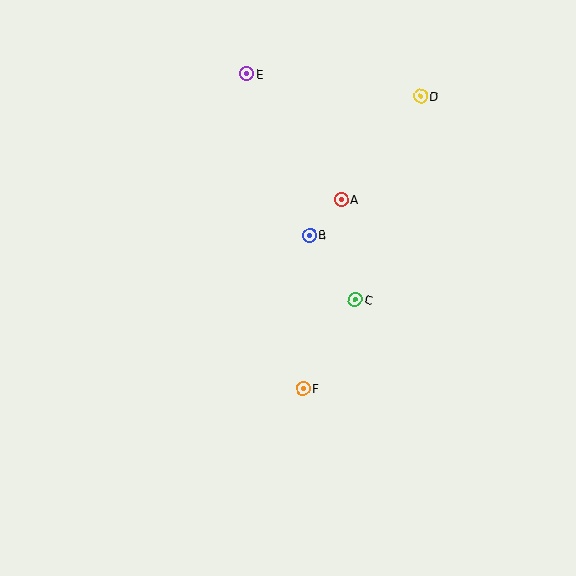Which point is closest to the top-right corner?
Point D is closest to the top-right corner.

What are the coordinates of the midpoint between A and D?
The midpoint between A and D is at (381, 148).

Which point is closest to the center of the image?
Point B at (309, 235) is closest to the center.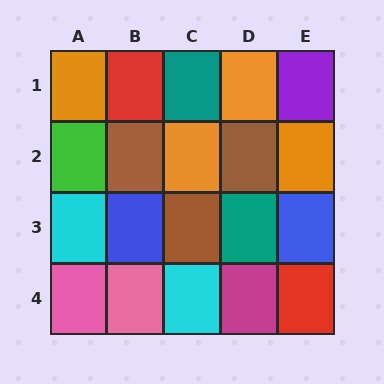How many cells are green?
1 cell is green.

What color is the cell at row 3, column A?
Cyan.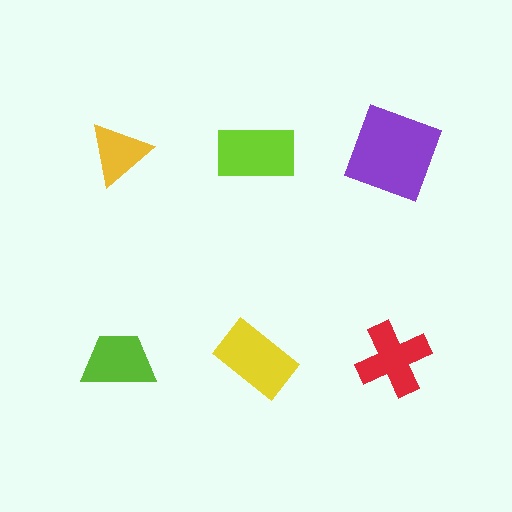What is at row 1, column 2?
A lime rectangle.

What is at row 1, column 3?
A purple square.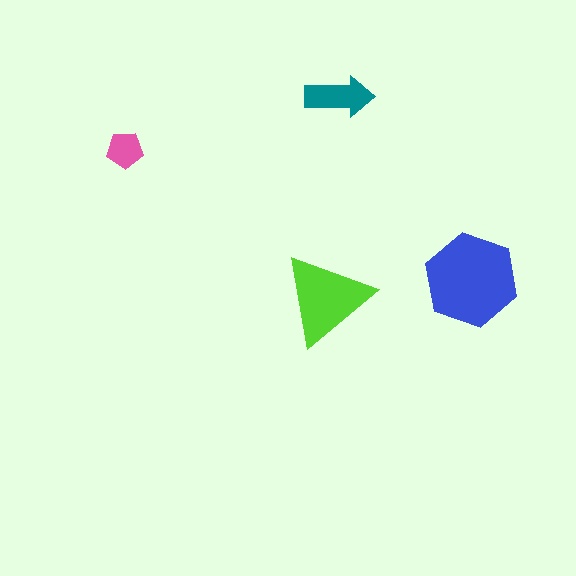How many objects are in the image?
There are 4 objects in the image.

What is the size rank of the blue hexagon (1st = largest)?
1st.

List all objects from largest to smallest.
The blue hexagon, the lime triangle, the teal arrow, the pink pentagon.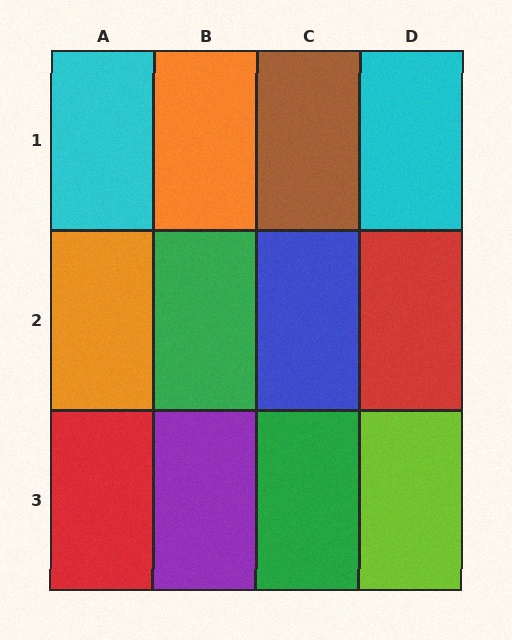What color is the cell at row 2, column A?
Orange.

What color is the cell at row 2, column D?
Red.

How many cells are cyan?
2 cells are cyan.